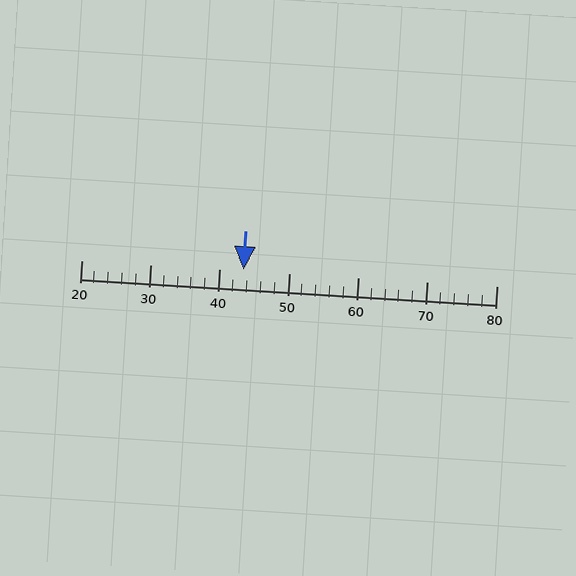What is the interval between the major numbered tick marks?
The major tick marks are spaced 10 units apart.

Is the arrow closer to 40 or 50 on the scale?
The arrow is closer to 40.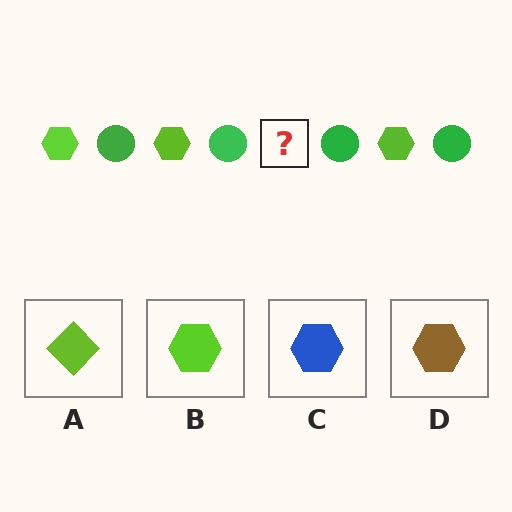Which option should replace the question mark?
Option B.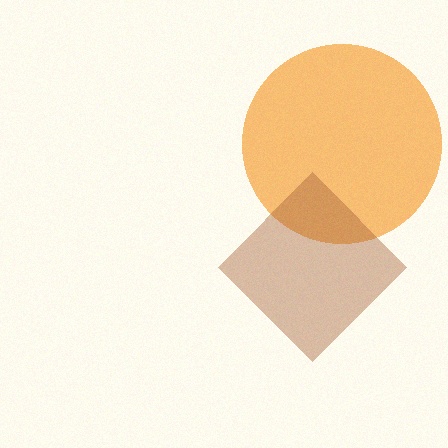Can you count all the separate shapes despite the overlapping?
Yes, there are 2 separate shapes.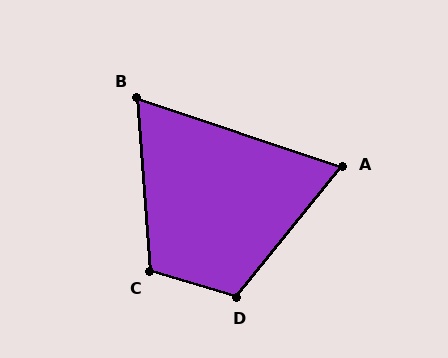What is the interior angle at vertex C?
Approximately 110 degrees (obtuse).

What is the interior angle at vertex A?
Approximately 70 degrees (acute).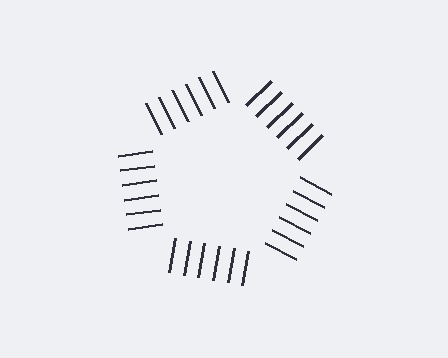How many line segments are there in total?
30 — 6 along each of the 5 edges.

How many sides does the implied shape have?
5 sides — the line-ends trace a pentagon.